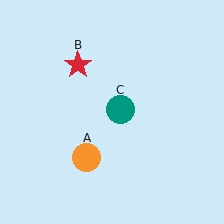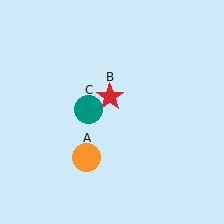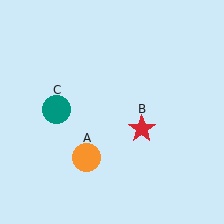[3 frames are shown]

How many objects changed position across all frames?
2 objects changed position: red star (object B), teal circle (object C).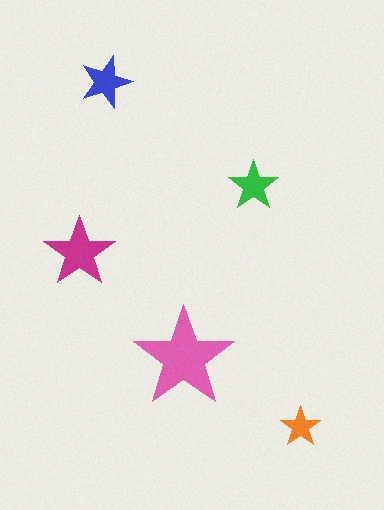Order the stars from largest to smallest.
the pink one, the magenta one, the blue one, the green one, the orange one.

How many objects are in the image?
There are 5 objects in the image.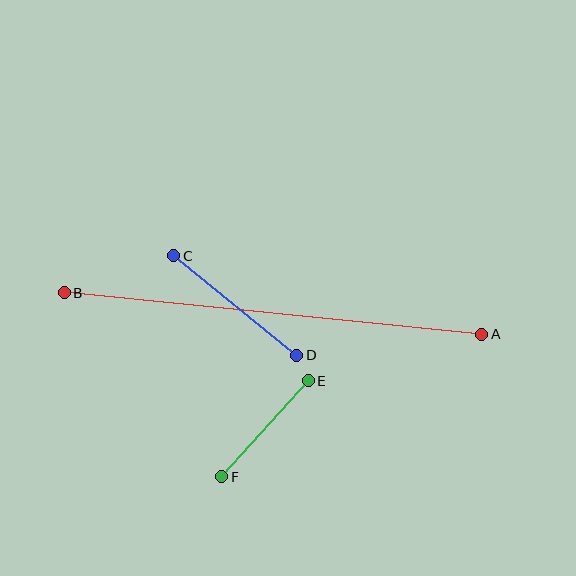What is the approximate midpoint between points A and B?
The midpoint is at approximately (273, 314) pixels.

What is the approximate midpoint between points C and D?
The midpoint is at approximately (235, 306) pixels.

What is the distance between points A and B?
The distance is approximately 419 pixels.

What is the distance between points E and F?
The distance is approximately 129 pixels.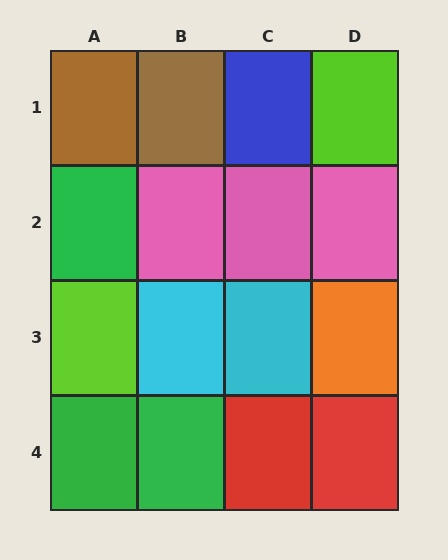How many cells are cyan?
2 cells are cyan.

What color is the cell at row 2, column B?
Pink.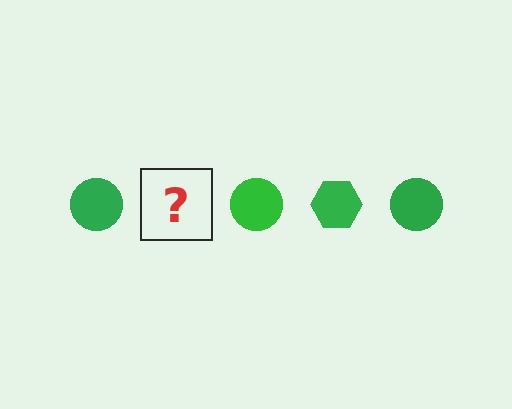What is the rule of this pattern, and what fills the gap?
The rule is that the pattern cycles through circle, hexagon shapes in green. The gap should be filled with a green hexagon.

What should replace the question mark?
The question mark should be replaced with a green hexagon.